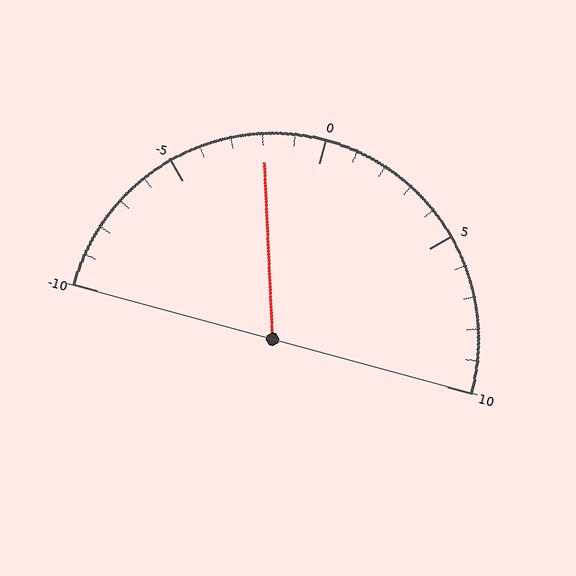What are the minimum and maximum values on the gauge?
The gauge ranges from -10 to 10.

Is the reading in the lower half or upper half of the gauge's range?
The reading is in the lower half of the range (-10 to 10).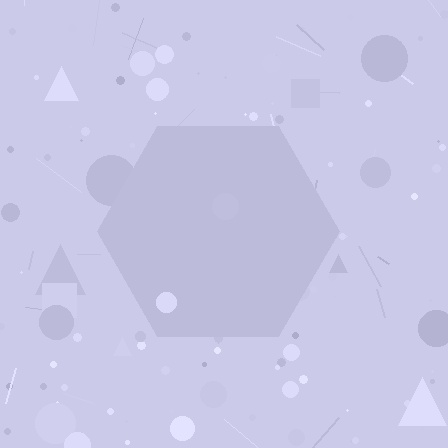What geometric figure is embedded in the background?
A hexagon is embedded in the background.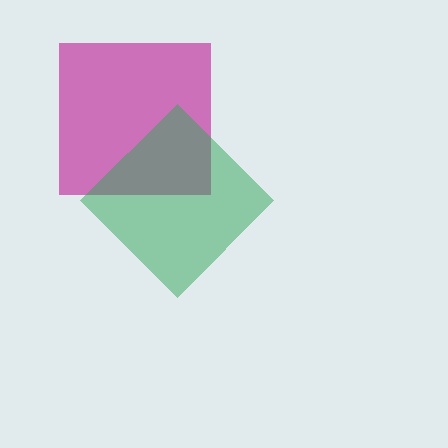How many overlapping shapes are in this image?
There are 2 overlapping shapes in the image.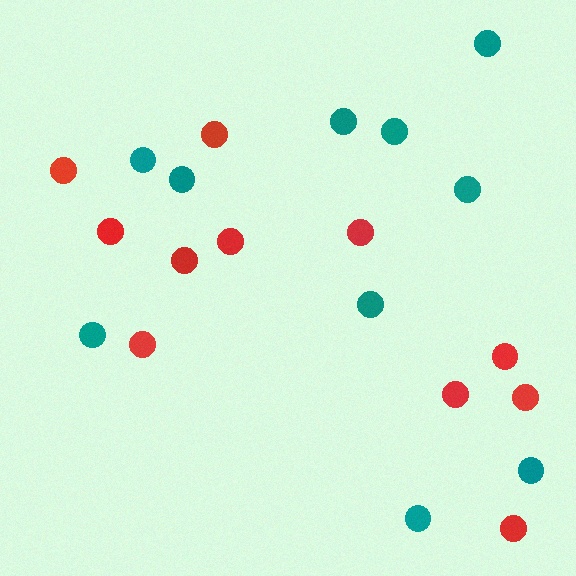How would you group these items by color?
There are 2 groups: one group of red circles (11) and one group of teal circles (10).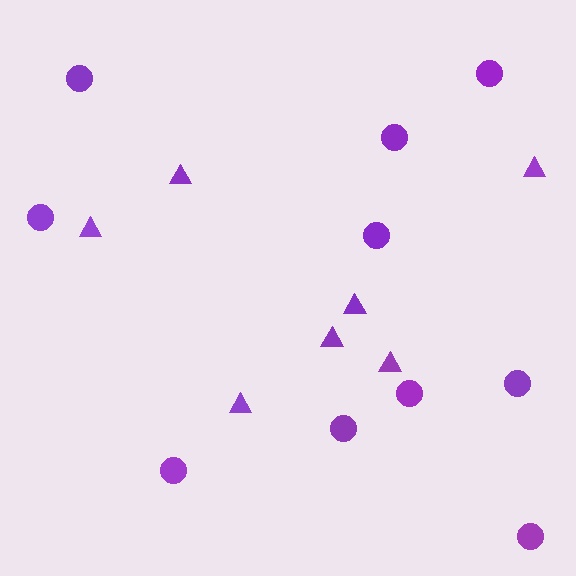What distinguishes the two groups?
There are 2 groups: one group of circles (10) and one group of triangles (7).